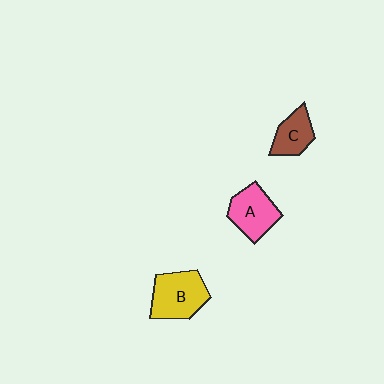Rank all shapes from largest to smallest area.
From largest to smallest: B (yellow), A (pink), C (brown).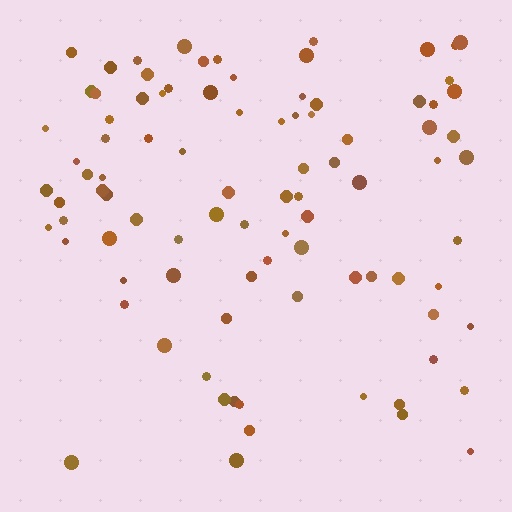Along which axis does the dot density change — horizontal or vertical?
Vertical.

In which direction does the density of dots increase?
From bottom to top, with the top side densest.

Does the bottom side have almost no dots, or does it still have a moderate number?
Still a moderate number, just noticeably fewer than the top.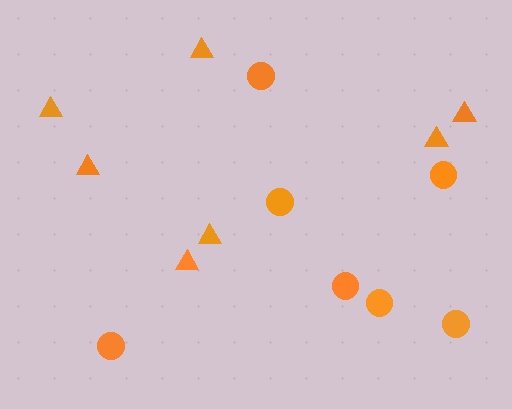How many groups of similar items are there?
There are 2 groups: one group of triangles (7) and one group of circles (7).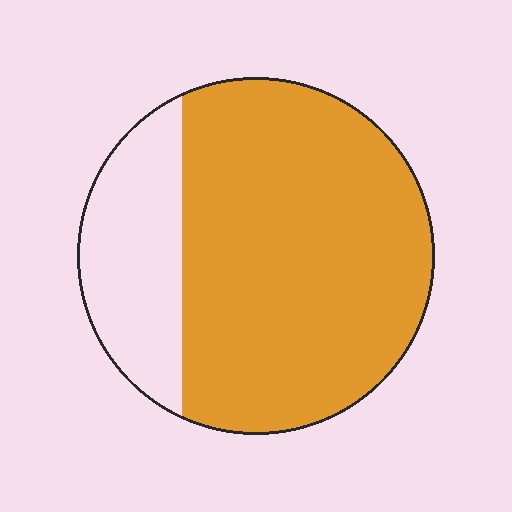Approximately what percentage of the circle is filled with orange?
Approximately 75%.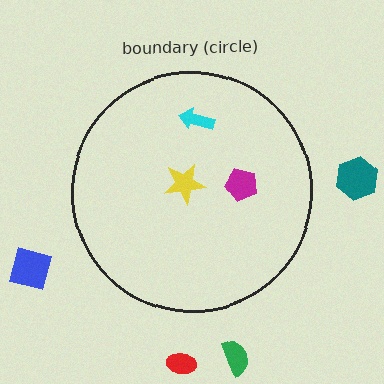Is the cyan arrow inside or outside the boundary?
Inside.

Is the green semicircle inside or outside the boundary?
Outside.